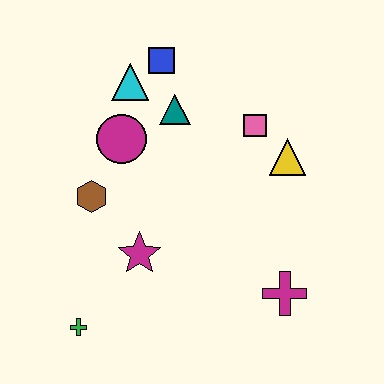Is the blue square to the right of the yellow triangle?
No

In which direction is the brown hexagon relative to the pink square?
The brown hexagon is to the left of the pink square.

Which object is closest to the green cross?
The magenta star is closest to the green cross.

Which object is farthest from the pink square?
The green cross is farthest from the pink square.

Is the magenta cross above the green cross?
Yes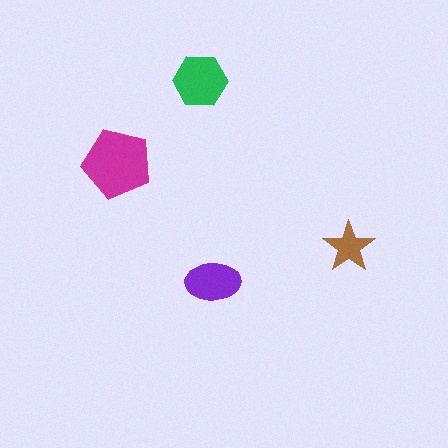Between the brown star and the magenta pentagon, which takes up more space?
The magenta pentagon.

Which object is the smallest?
The brown star.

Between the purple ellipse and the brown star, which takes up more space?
The purple ellipse.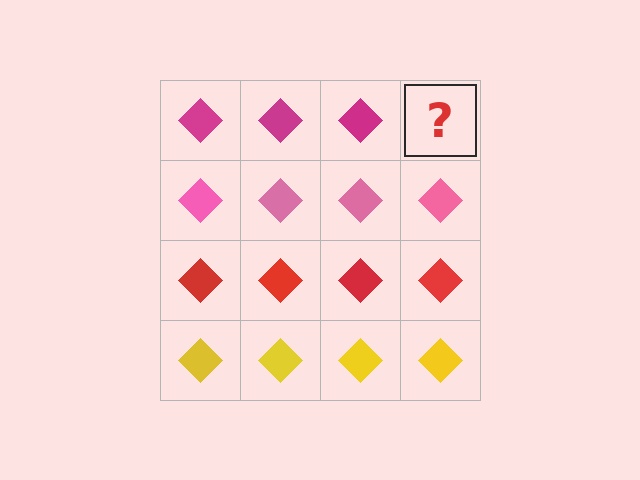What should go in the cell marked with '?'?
The missing cell should contain a magenta diamond.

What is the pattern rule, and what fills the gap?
The rule is that each row has a consistent color. The gap should be filled with a magenta diamond.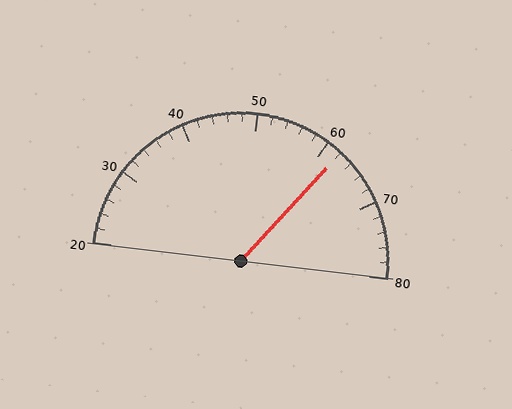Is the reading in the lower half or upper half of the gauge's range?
The reading is in the upper half of the range (20 to 80).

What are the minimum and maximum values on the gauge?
The gauge ranges from 20 to 80.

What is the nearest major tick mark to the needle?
The nearest major tick mark is 60.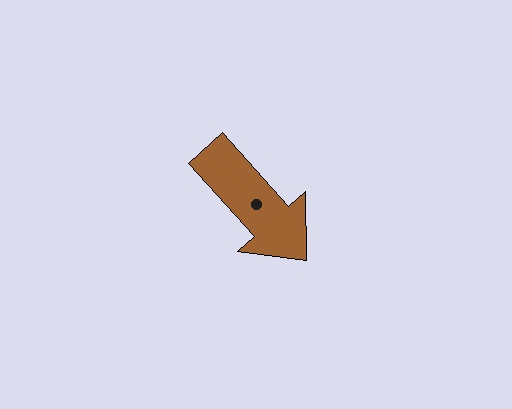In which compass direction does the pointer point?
Southeast.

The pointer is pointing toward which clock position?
Roughly 5 o'clock.